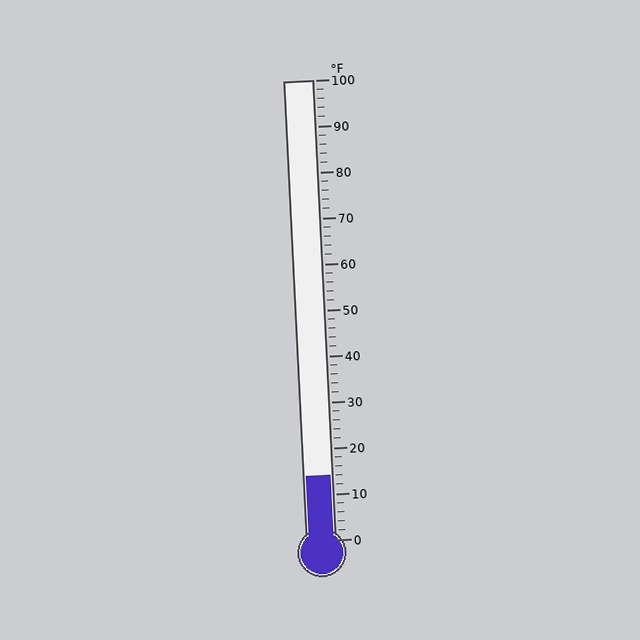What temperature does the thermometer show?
The thermometer shows approximately 14°F.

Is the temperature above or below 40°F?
The temperature is below 40°F.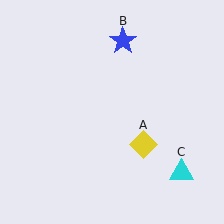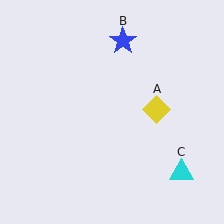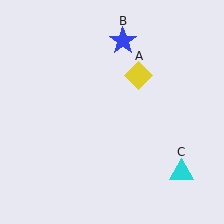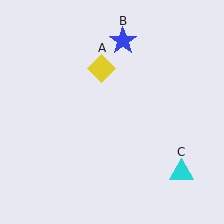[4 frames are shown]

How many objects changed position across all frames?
1 object changed position: yellow diamond (object A).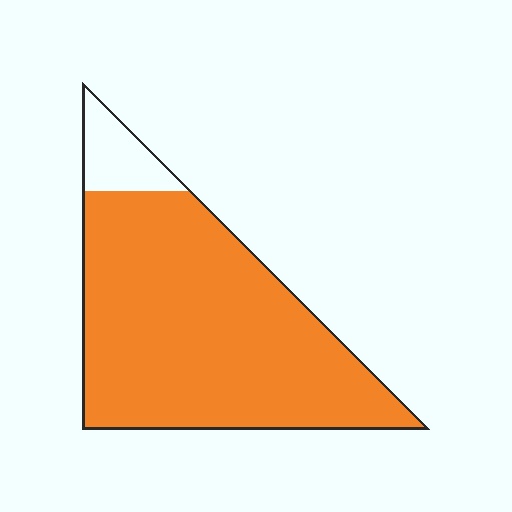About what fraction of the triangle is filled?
About nine tenths (9/10).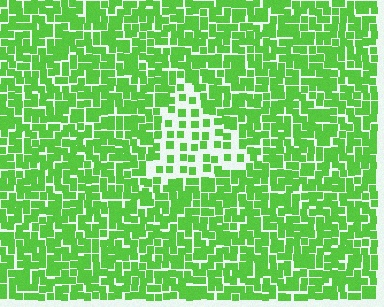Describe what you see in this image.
The image contains small lime elements arranged at two different densities. A triangle-shaped region is visible where the elements are less densely packed than the surrounding area.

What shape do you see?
I see a triangle.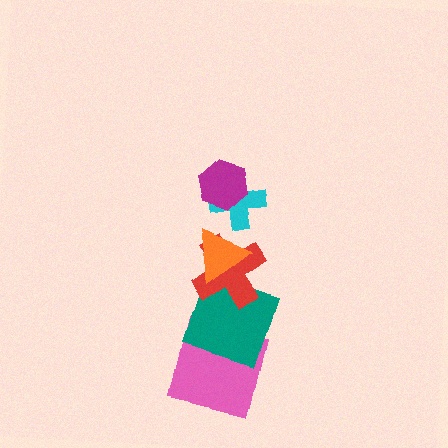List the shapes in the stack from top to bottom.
From top to bottom: the magenta hexagon, the cyan cross, the orange triangle, the red cross, the teal square, the pink square.